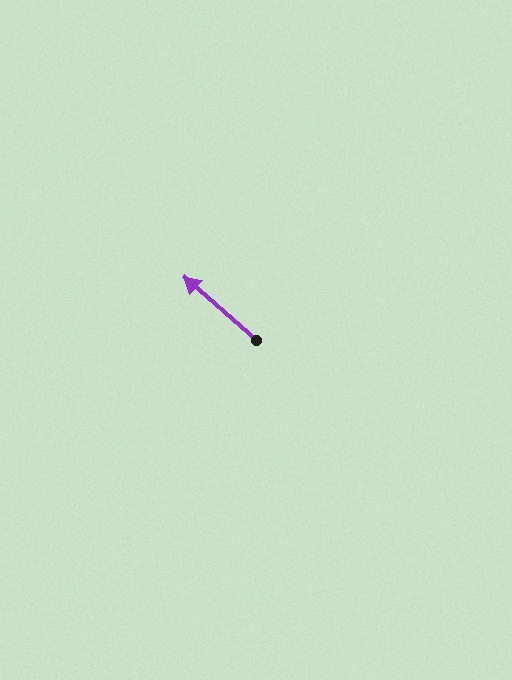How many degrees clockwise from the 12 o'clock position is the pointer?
Approximately 311 degrees.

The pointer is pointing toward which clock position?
Roughly 10 o'clock.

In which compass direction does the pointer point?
Northwest.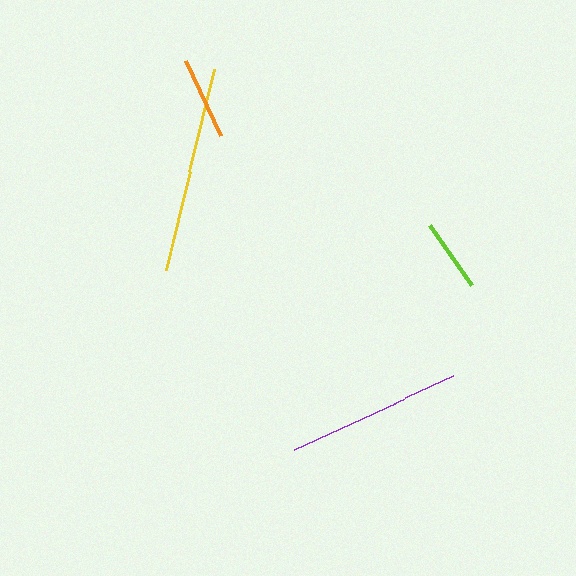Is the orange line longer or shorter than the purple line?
The purple line is longer than the orange line.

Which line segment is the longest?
The yellow line is the longest at approximately 206 pixels.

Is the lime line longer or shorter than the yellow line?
The yellow line is longer than the lime line.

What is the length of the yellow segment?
The yellow segment is approximately 206 pixels long.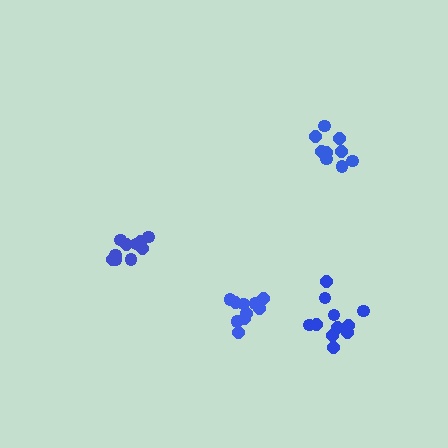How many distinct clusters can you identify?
There are 4 distinct clusters.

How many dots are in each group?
Group 1: 9 dots, Group 2: 11 dots, Group 3: 10 dots, Group 4: 10 dots (40 total).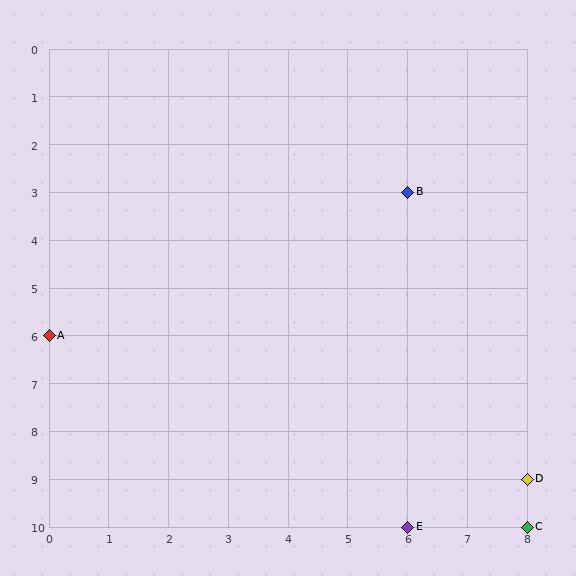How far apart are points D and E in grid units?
Points D and E are 2 columns and 1 row apart (about 2.2 grid units diagonally).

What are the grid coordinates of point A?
Point A is at grid coordinates (0, 6).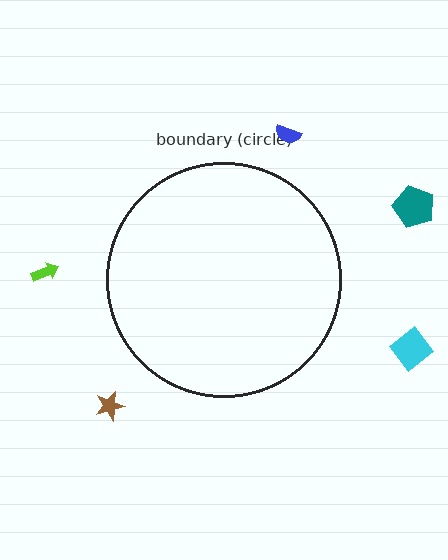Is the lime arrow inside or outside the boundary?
Outside.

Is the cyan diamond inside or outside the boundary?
Outside.